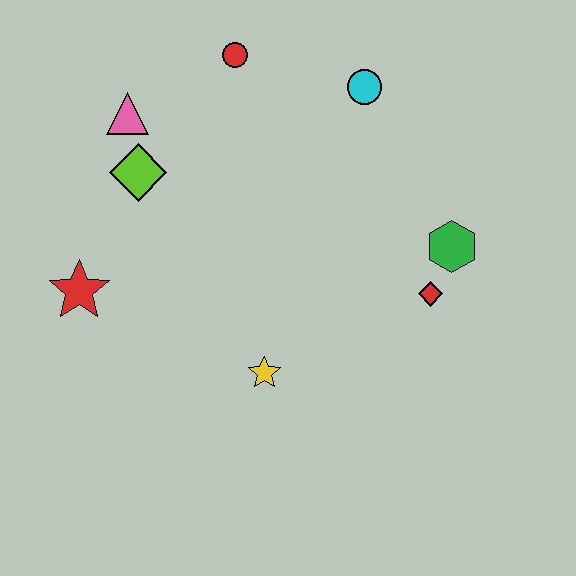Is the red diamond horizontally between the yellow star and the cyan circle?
No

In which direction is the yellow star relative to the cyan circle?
The yellow star is below the cyan circle.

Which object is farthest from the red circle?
The yellow star is farthest from the red circle.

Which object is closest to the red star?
The lime diamond is closest to the red star.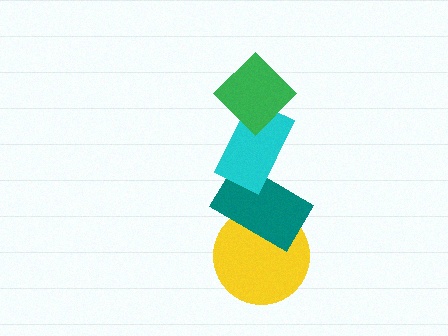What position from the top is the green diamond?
The green diamond is 1st from the top.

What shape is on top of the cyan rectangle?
The green diamond is on top of the cyan rectangle.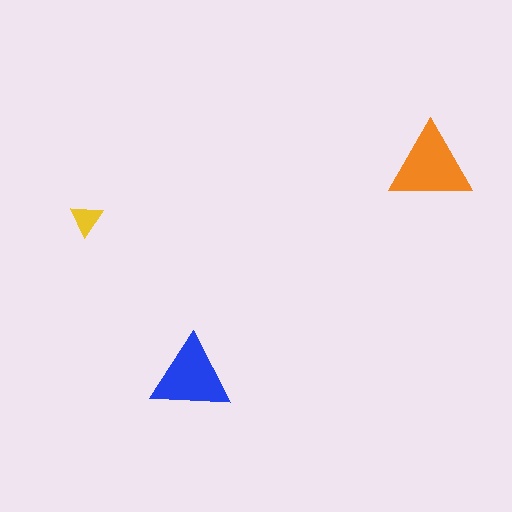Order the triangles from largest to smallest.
the orange one, the blue one, the yellow one.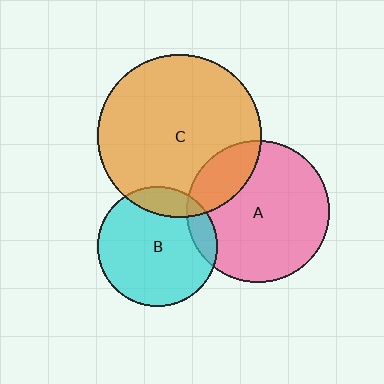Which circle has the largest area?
Circle C (orange).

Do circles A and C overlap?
Yes.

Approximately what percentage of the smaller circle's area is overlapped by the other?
Approximately 20%.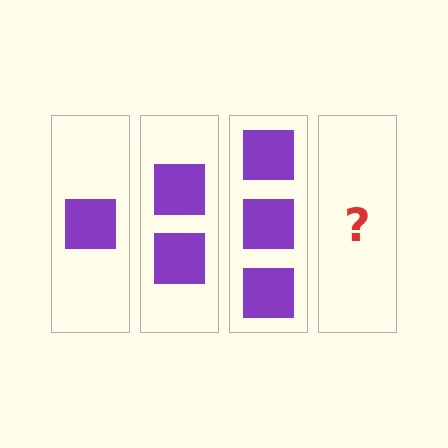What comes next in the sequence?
The next element should be 4 squares.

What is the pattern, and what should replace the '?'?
The pattern is that each step adds one more square. The '?' should be 4 squares.